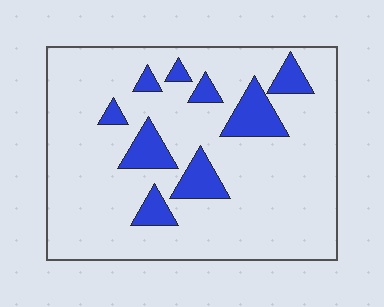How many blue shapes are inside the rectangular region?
9.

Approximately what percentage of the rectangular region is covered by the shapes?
Approximately 15%.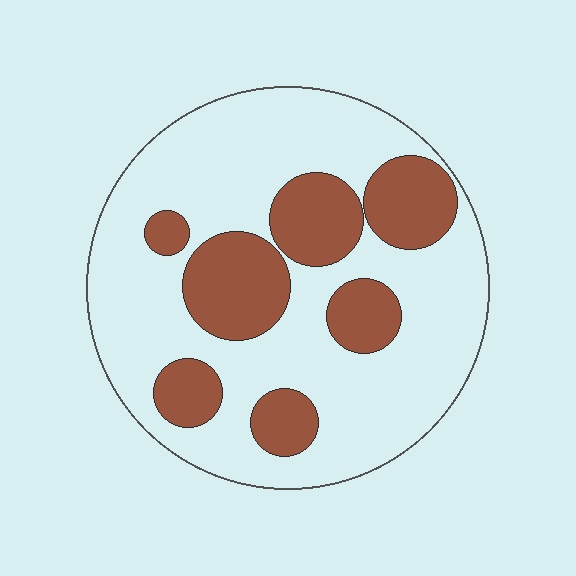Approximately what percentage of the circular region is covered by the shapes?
Approximately 30%.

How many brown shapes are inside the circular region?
7.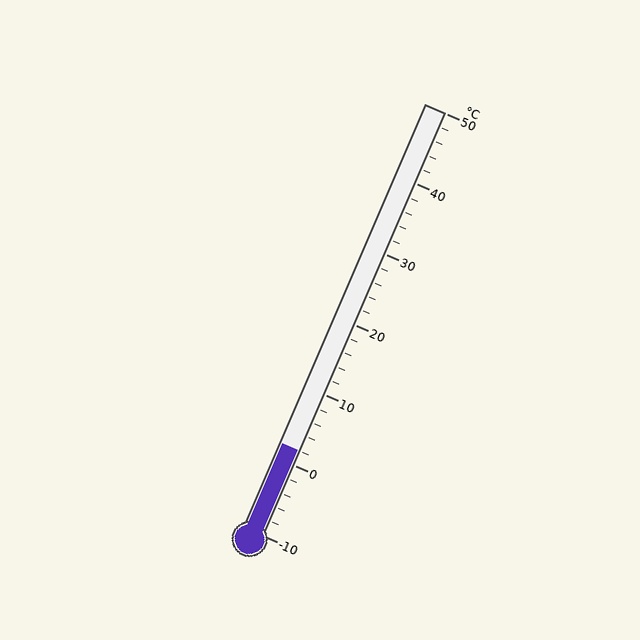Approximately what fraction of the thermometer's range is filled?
The thermometer is filled to approximately 20% of its range.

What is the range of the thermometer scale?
The thermometer scale ranges from -10°C to 50°C.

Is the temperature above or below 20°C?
The temperature is below 20°C.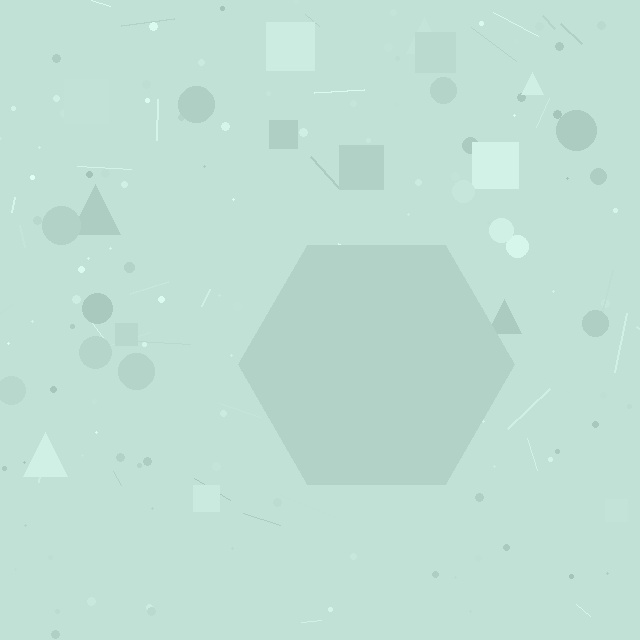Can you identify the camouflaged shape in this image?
The camouflaged shape is a hexagon.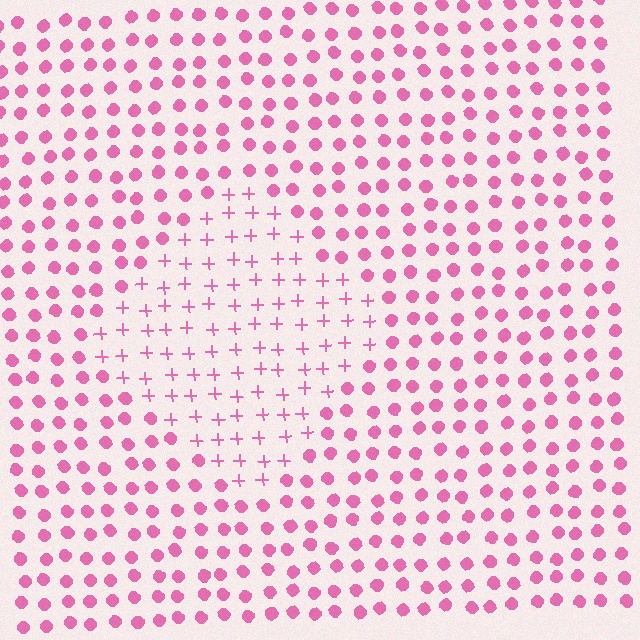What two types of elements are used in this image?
The image uses plus signs inside the diamond region and circles outside it.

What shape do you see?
I see a diamond.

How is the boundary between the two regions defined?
The boundary is defined by a change in element shape: plus signs inside vs. circles outside. All elements share the same color and spacing.